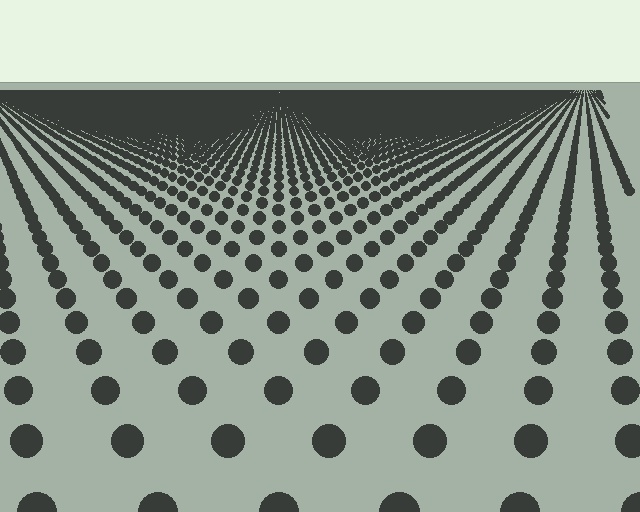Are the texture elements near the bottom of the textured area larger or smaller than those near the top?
Larger. Near the bottom, elements are closer to the viewer and appear at a bigger on-screen size.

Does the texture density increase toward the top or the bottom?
Density increases toward the top.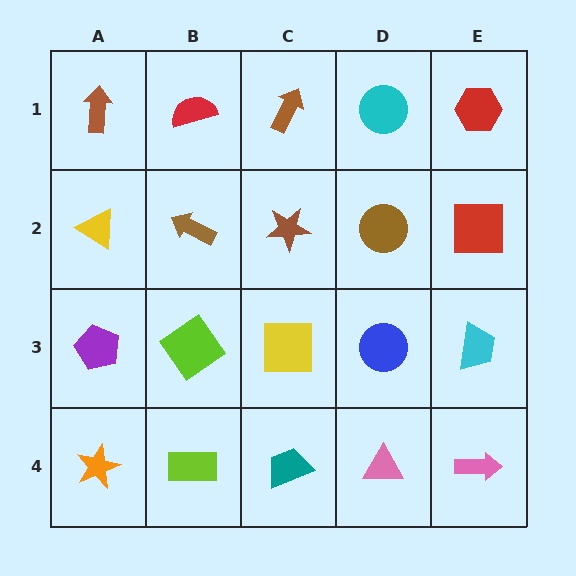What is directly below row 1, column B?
A brown arrow.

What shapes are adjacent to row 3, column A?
A yellow triangle (row 2, column A), an orange star (row 4, column A), a lime diamond (row 3, column B).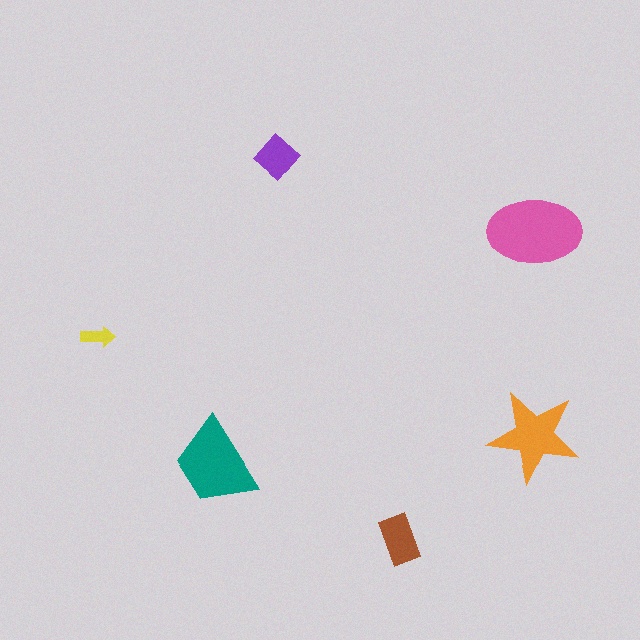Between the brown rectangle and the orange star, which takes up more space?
The orange star.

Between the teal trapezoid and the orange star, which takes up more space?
The teal trapezoid.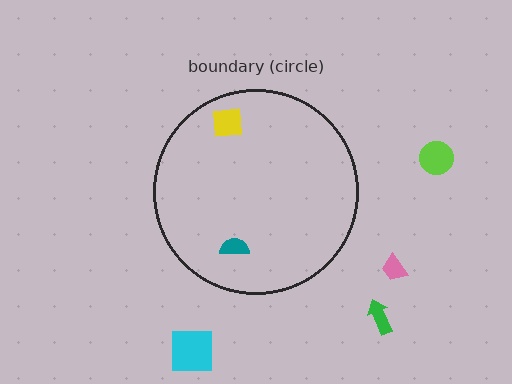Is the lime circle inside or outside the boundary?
Outside.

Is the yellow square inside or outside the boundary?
Inside.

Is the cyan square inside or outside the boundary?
Outside.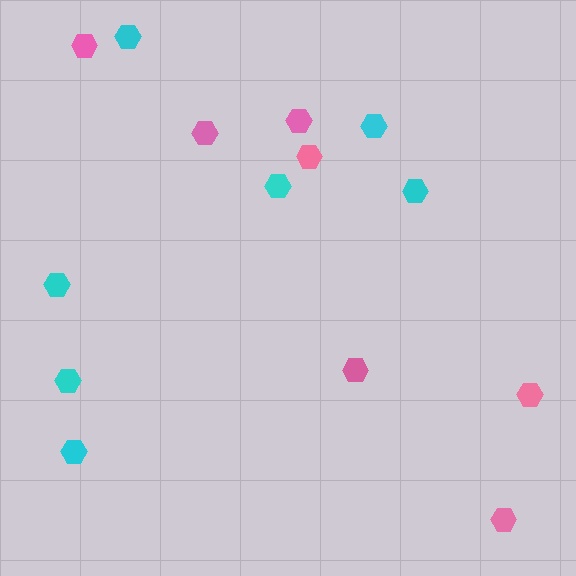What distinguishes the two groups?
There are 2 groups: one group of cyan hexagons (7) and one group of pink hexagons (7).